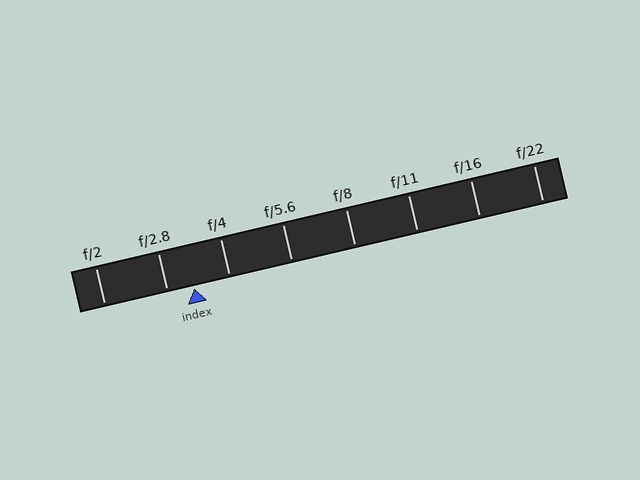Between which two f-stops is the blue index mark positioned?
The index mark is between f/2.8 and f/4.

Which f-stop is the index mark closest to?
The index mark is closest to f/2.8.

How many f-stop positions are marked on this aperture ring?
There are 8 f-stop positions marked.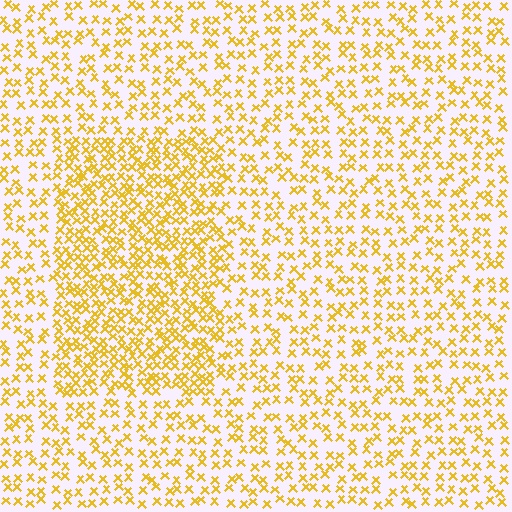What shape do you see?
I see a rectangle.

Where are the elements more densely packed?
The elements are more densely packed inside the rectangle boundary.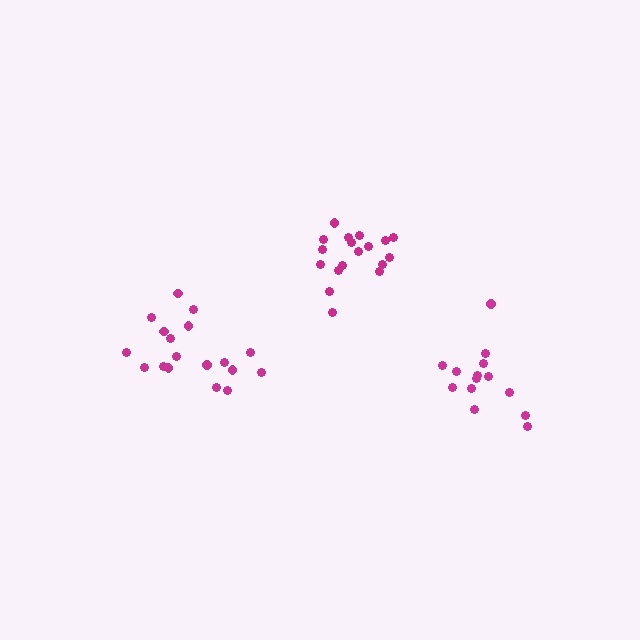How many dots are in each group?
Group 1: 14 dots, Group 2: 18 dots, Group 3: 18 dots (50 total).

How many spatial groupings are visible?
There are 3 spatial groupings.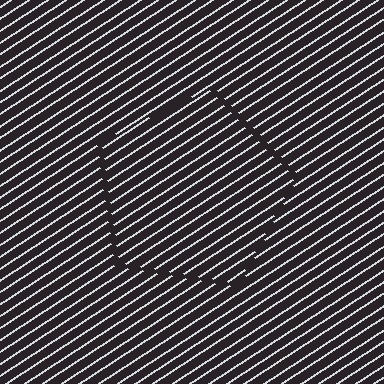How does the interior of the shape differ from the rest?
The interior of the shape contains the same grating, shifted by half a period — the contour is defined by the phase discontinuity where line-ends from the inner and outer gratings abut.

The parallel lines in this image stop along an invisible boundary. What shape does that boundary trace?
An illusory pentagon. The interior of the shape contains the same grating, shifted by half a period — the contour is defined by the phase discontinuity where line-ends from the inner and outer gratings abut.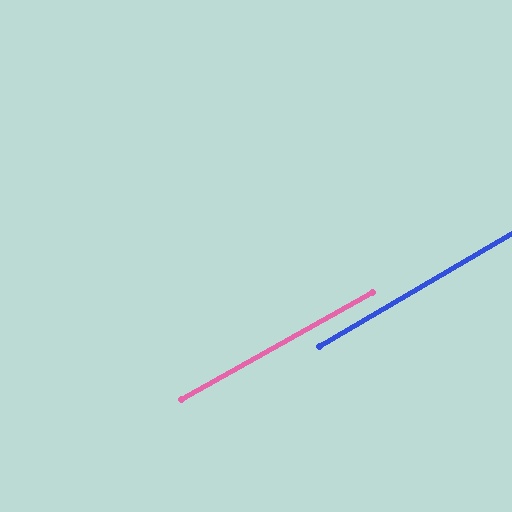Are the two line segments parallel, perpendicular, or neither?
Parallel — their directions differ by only 1.0°.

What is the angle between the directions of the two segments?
Approximately 1 degree.